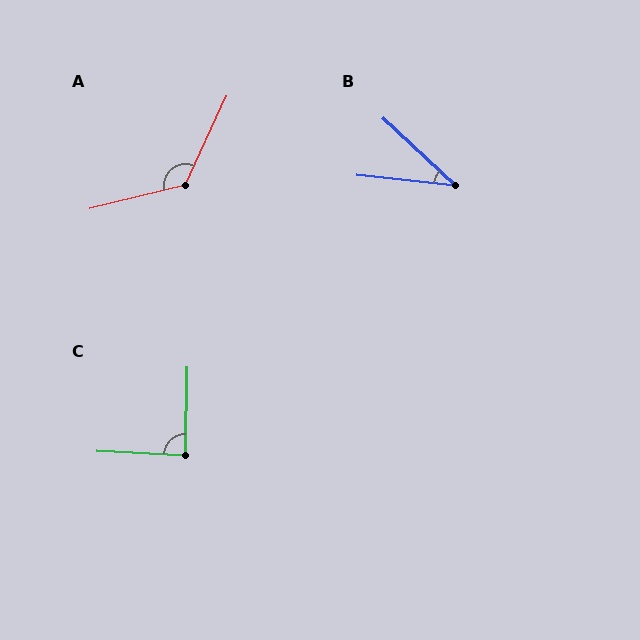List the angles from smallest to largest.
B (37°), C (88°), A (128°).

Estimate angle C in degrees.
Approximately 88 degrees.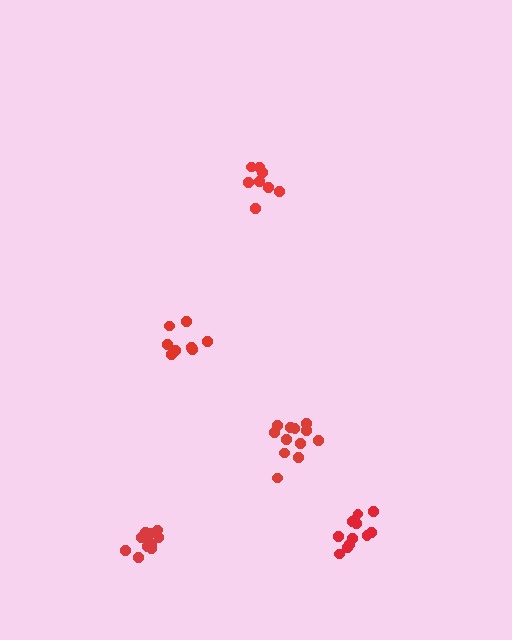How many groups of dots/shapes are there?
There are 5 groups.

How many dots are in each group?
Group 1: 12 dots, Group 2: 9 dots, Group 3: 12 dots, Group 4: 11 dots, Group 5: 9 dots (53 total).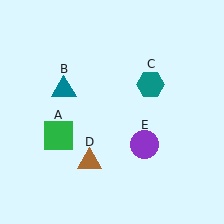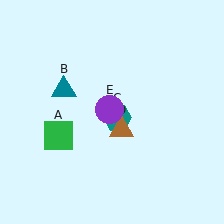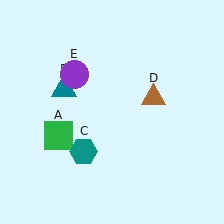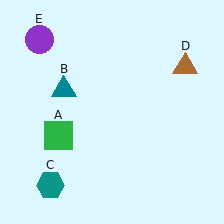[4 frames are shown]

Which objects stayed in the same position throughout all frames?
Green square (object A) and teal triangle (object B) remained stationary.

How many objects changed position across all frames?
3 objects changed position: teal hexagon (object C), brown triangle (object D), purple circle (object E).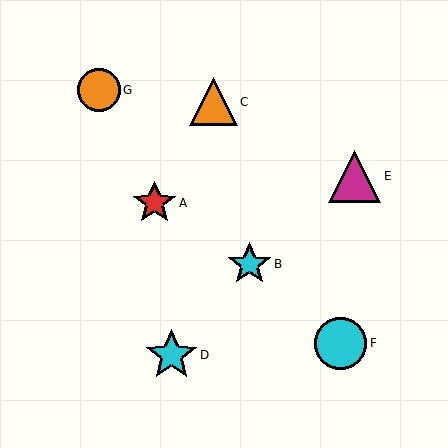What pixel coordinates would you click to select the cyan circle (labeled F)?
Click at (340, 343) to select the cyan circle F.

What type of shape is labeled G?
Shape G is an orange circle.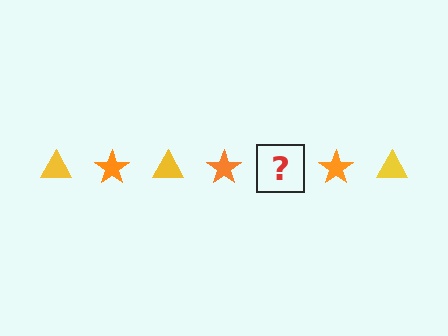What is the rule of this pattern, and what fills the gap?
The rule is that the pattern alternates between yellow triangle and orange star. The gap should be filled with a yellow triangle.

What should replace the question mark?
The question mark should be replaced with a yellow triangle.